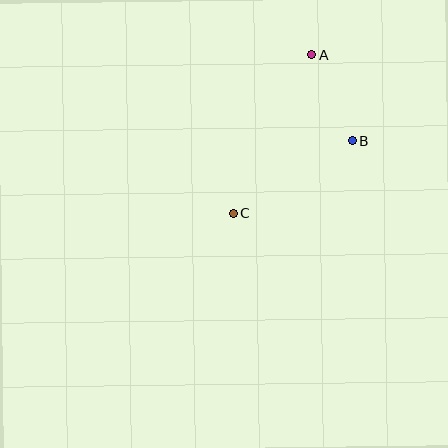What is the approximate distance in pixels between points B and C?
The distance between B and C is approximately 139 pixels.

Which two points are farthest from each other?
Points A and C are farthest from each other.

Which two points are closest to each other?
Points A and B are closest to each other.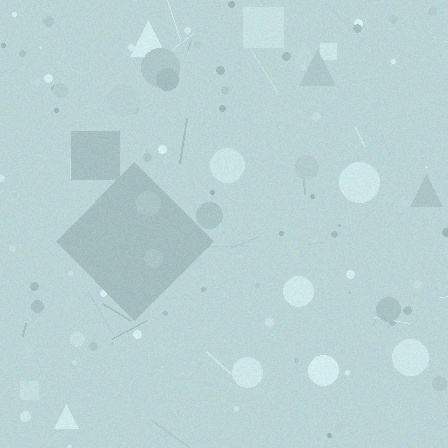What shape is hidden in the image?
A diamond is hidden in the image.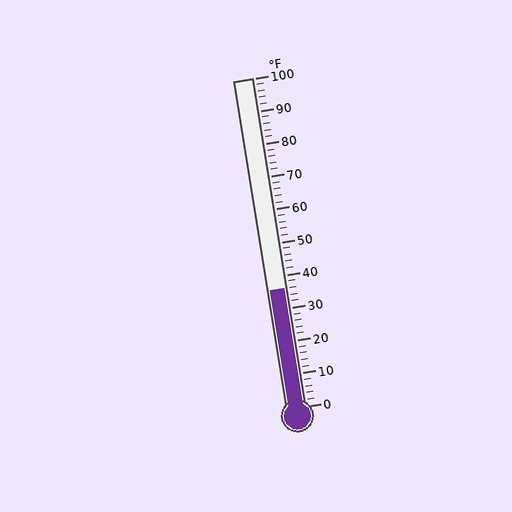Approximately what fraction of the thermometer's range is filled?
The thermometer is filled to approximately 35% of its range.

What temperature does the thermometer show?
The thermometer shows approximately 36°F.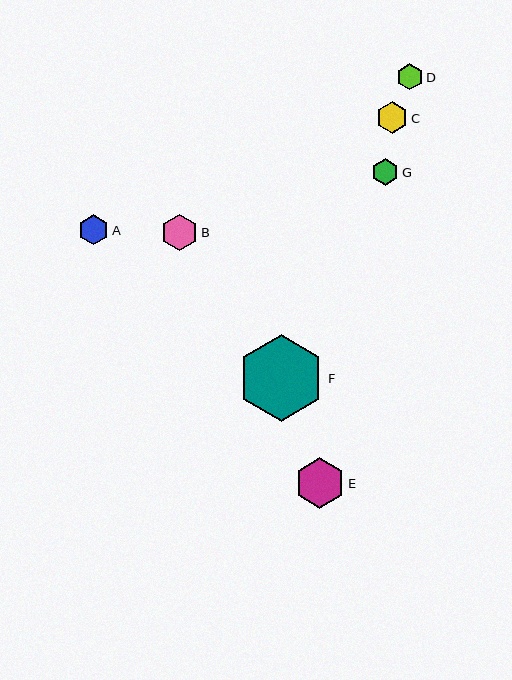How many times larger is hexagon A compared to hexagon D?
Hexagon A is approximately 1.1 times the size of hexagon D.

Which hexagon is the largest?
Hexagon F is the largest with a size of approximately 87 pixels.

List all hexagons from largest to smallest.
From largest to smallest: F, E, B, C, A, G, D.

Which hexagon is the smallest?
Hexagon D is the smallest with a size of approximately 26 pixels.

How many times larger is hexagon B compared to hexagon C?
Hexagon B is approximately 1.2 times the size of hexagon C.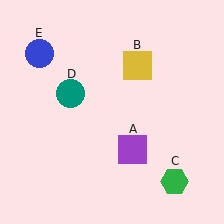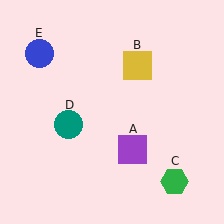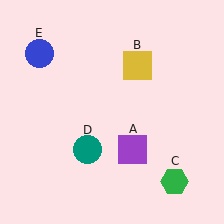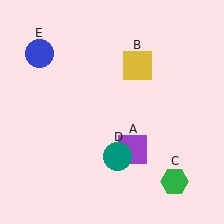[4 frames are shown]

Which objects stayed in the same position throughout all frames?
Purple square (object A) and yellow square (object B) and green hexagon (object C) and blue circle (object E) remained stationary.